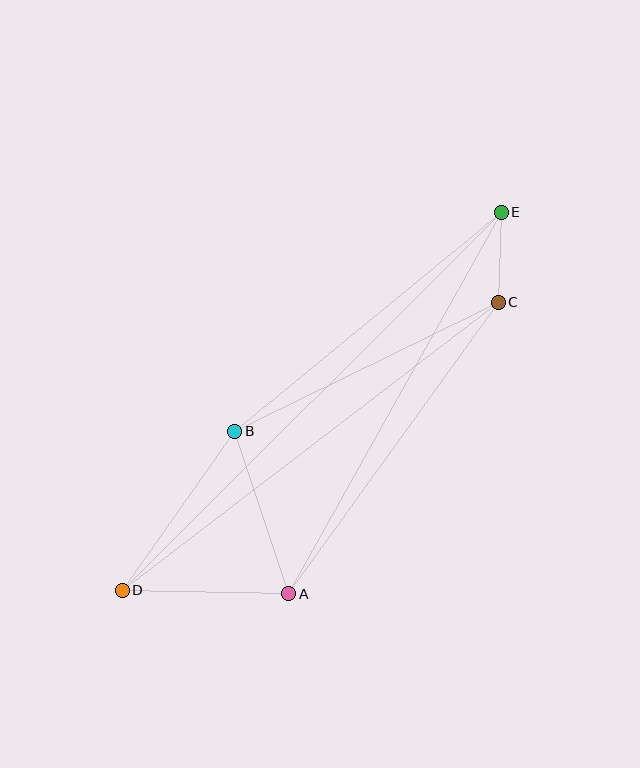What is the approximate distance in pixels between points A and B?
The distance between A and B is approximately 171 pixels.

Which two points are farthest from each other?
Points D and E are farthest from each other.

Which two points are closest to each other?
Points C and E are closest to each other.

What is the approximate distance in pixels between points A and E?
The distance between A and E is approximately 437 pixels.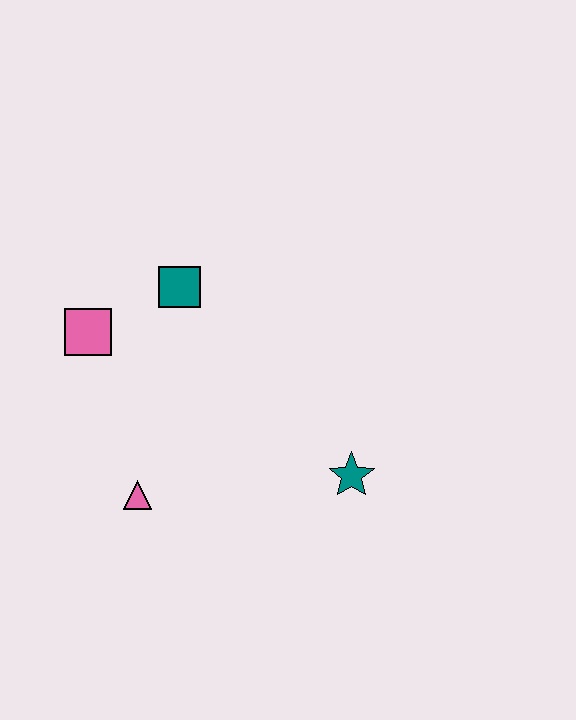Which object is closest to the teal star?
The pink triangle is closest to the teal star.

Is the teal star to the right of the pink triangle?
Yes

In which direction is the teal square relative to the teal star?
The teal square is above the teal star.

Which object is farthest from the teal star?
The pink square is farthest from the teal star.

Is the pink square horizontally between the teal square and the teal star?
No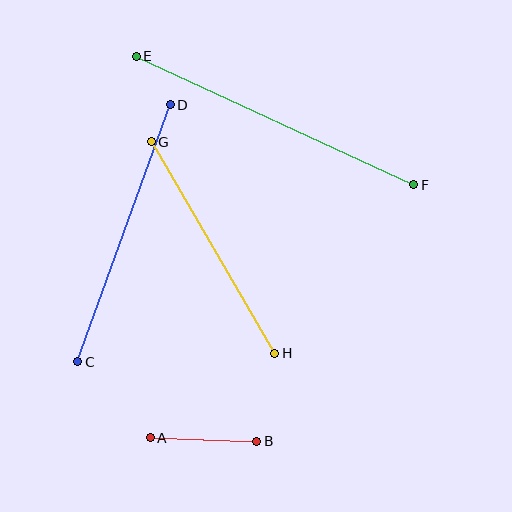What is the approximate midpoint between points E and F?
The midpoint is at approximately (275, 121) pixels.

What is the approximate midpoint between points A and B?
The midpoint is at approximately (203, 440) pixels.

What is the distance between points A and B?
The distance is approximately 106 pixels.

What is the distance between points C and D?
The distance is approximately 273 pixels.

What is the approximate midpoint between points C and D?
The midpoint is at approximately (124, 233) pixels.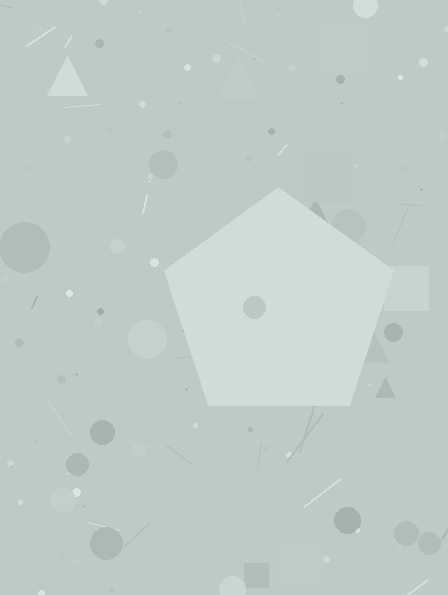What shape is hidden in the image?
A pentagon is hidden in the image.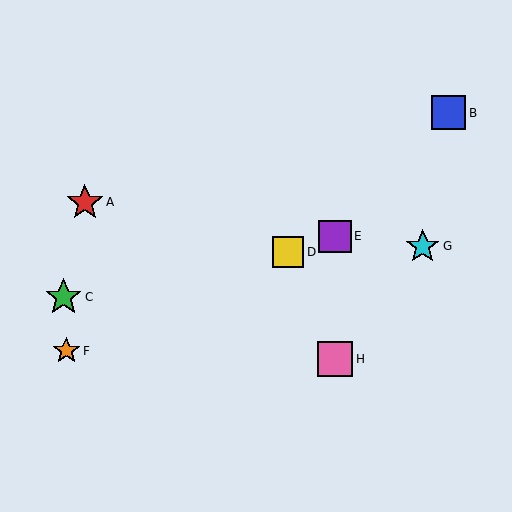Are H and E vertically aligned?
Yes, both are at x≈335.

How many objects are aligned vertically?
2 objects (E, H) are aligned vertically.